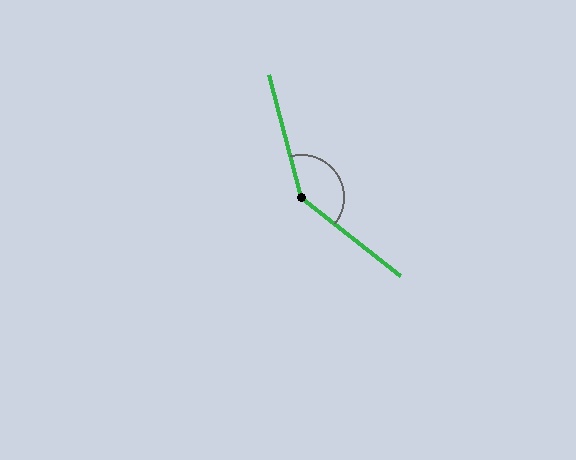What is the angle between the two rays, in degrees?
Approximately 143 degrees.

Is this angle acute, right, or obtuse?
It is obtuse.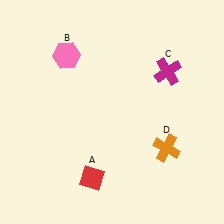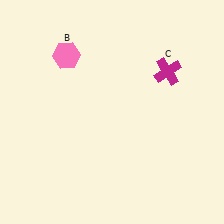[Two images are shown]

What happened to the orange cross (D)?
The orange cross (D) was removed in Image 2. It was in the bottom-right area of Image 1.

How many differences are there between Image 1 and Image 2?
There are 2 differences between the two images.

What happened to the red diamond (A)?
The red diamond (A) was removed in Image 2. It was in the bottom-left area of Image 1.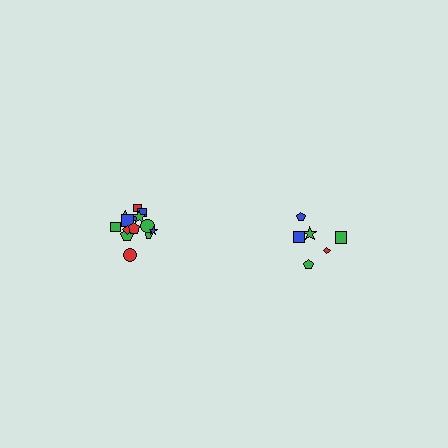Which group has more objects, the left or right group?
The left group.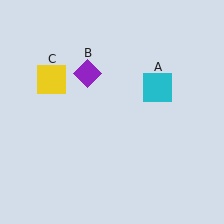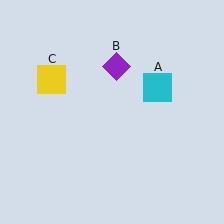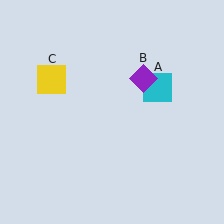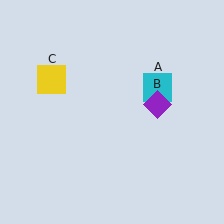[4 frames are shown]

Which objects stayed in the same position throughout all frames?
Cyan square (object A) and yellow square (object C) remained stationary.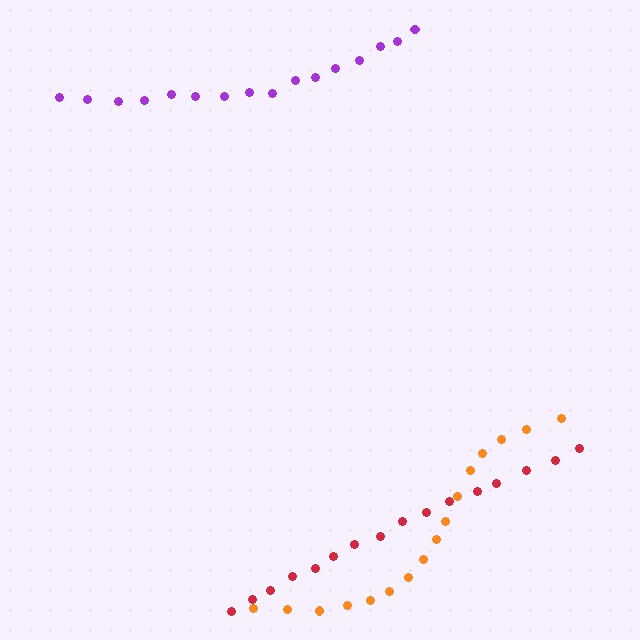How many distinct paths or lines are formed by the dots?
There are 3 distinct paths.